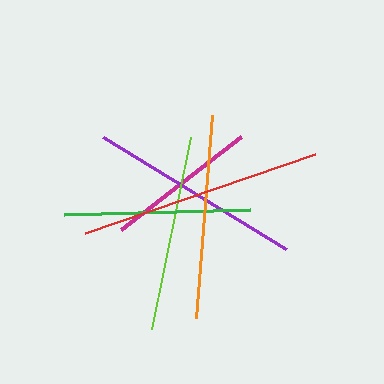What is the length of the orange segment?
The orange segment is approximately 203 pixels long.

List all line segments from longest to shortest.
From longest to shortest: red, purple, orange, lime, green, magenta.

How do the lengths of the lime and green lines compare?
The lime and green lines are approximately the same length.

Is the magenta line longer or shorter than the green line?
The green line is longer than the magenta line.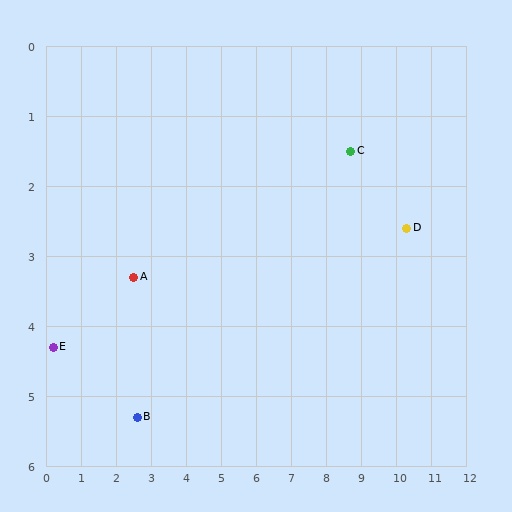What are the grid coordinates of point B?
Point B is at approximately (2.6, 5.3).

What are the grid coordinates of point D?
Point D is at approximately (10.3, 2.6).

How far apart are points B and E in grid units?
Points B and E are about 2.6 grid units apart.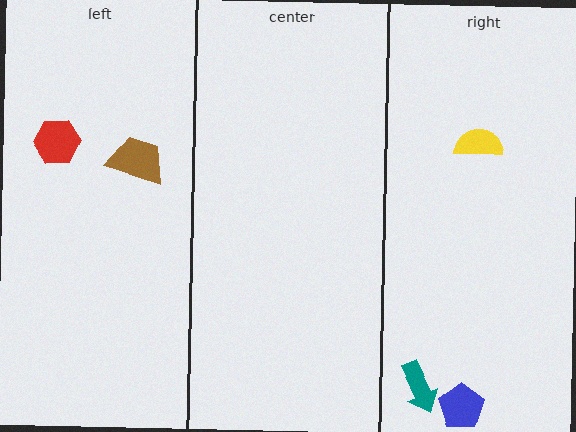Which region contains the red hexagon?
The left region.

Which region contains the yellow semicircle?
The right region.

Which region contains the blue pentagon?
The right region.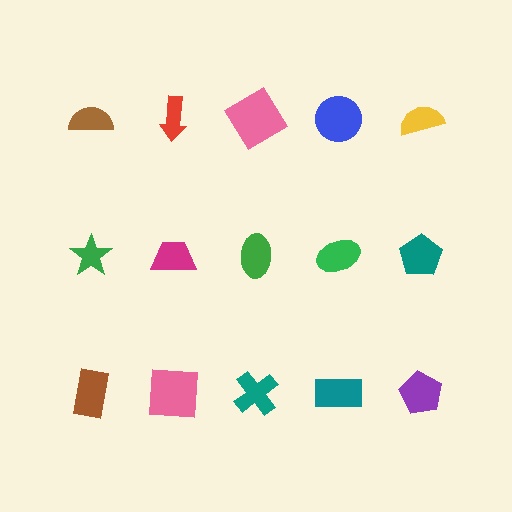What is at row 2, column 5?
A teal pentagon.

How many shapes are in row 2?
5 shapes.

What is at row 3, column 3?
A teal cross.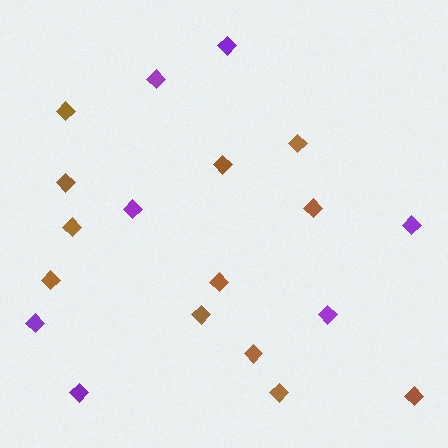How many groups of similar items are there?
There are 2 groups: one group of brown diamonds (12) and one group of purple diamonds (7).